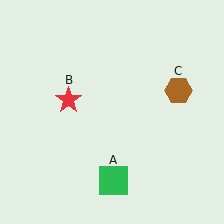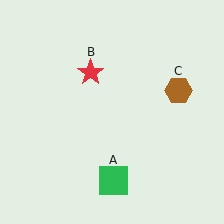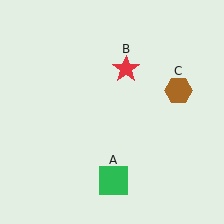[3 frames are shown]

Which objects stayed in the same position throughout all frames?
Green square (object A) and brown hexagon (object C) remained stationary.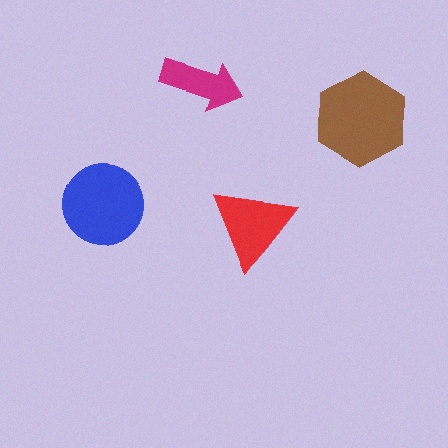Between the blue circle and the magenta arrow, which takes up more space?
The blue circle.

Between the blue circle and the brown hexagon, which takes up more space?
The brown hexagon.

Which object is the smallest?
The magenta arrow.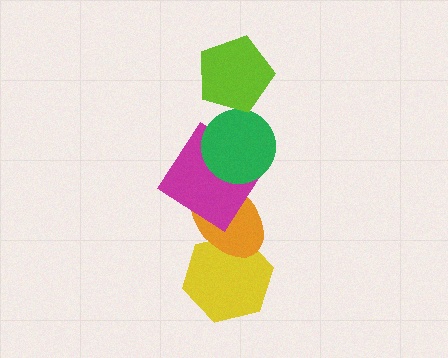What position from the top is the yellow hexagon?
The yellow hexagon is 5th from the top.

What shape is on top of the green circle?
The lime pentagon is on top of the green circle.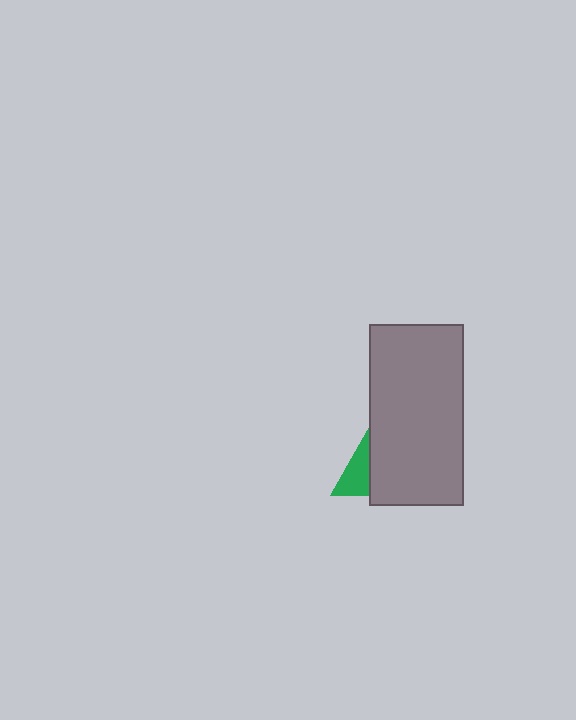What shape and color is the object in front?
The object in front is a gray rectangle.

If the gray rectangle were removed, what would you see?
You would see the complete green triangle.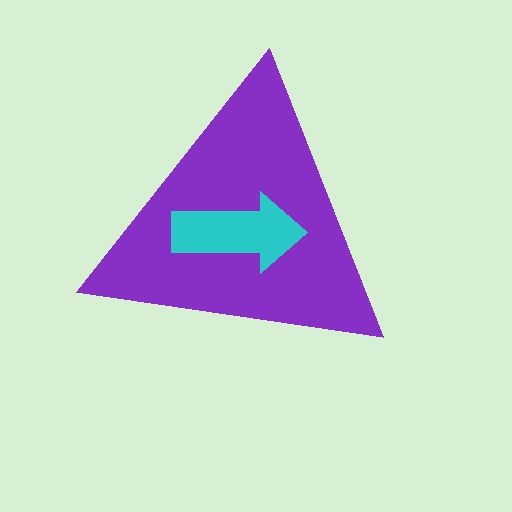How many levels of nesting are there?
2.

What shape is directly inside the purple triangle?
The cyan arrow.